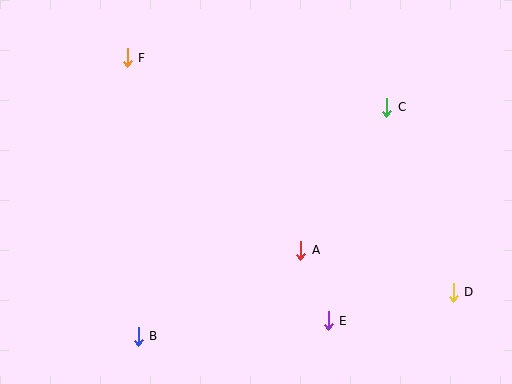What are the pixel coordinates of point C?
Point C is at (387, 107).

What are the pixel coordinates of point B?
Point B is at (138, 336).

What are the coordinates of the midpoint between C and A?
The midpoint between C and A is at (344, 179).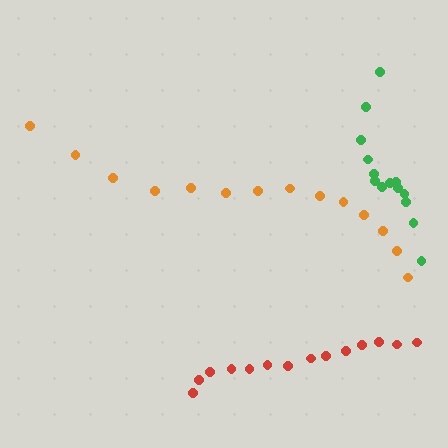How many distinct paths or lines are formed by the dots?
There are 3 distinct paths.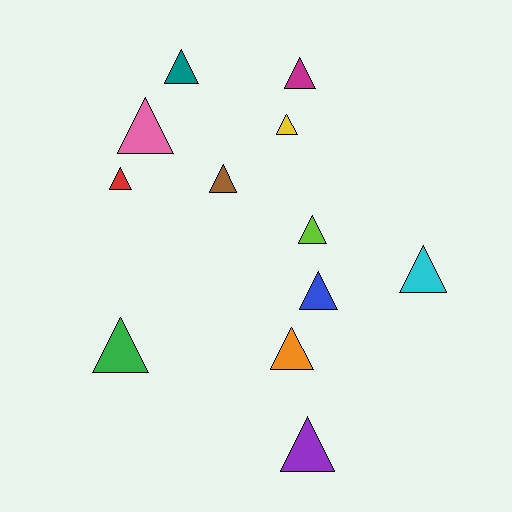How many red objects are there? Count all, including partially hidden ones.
There is 1 red object.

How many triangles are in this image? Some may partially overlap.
There are 12 triangles.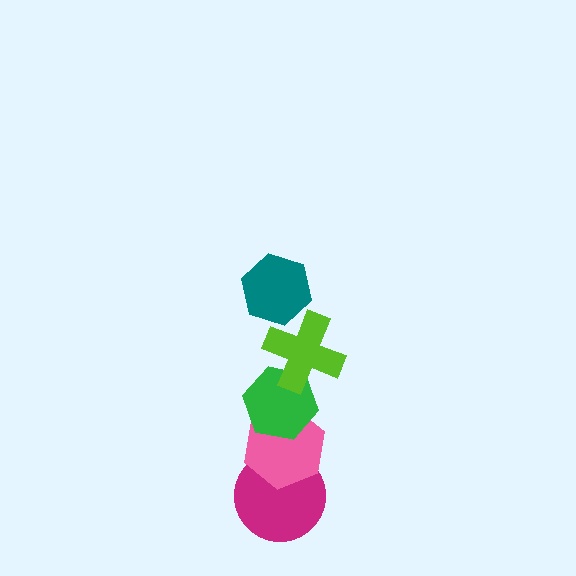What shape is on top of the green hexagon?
The lime cross is on top of the green hexagon.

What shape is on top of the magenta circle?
The pink hexagon is on top of the magenta circle.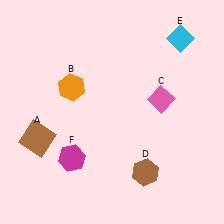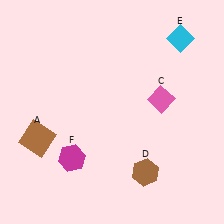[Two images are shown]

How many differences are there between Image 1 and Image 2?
There is 1 difference between the two images.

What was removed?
The orange hexagon (B) was removed in Image 2.